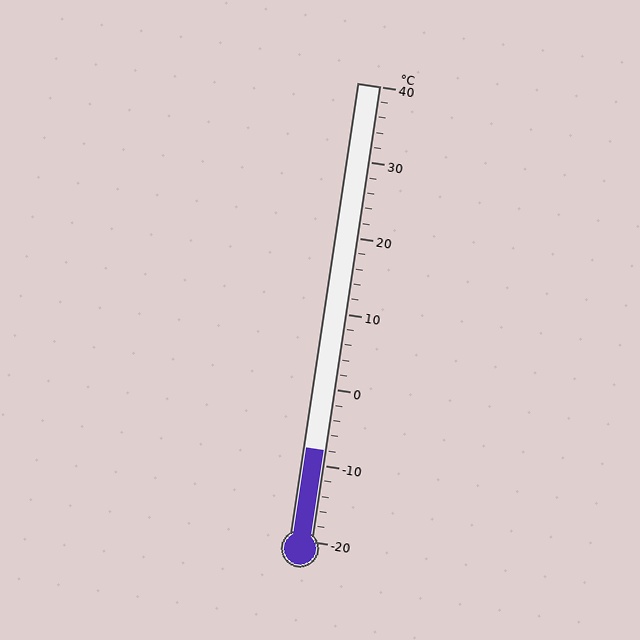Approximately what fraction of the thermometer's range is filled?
The thermometer is filled to approximately 20% of its range.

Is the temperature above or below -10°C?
The temperature is above -10°C.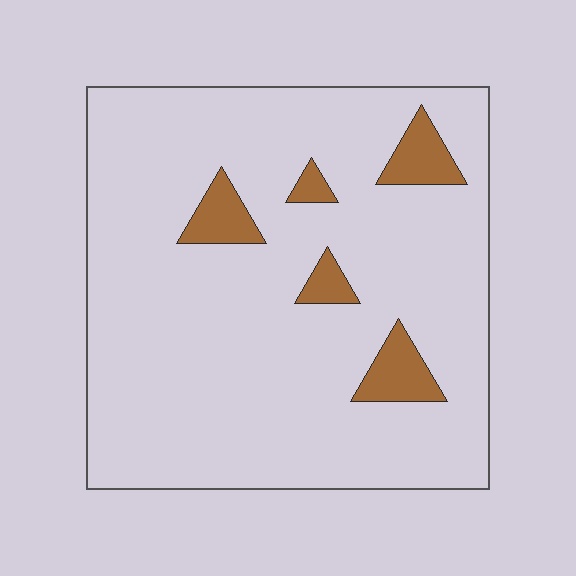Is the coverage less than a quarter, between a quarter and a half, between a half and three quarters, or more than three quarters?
Less than a quarter.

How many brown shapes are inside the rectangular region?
5.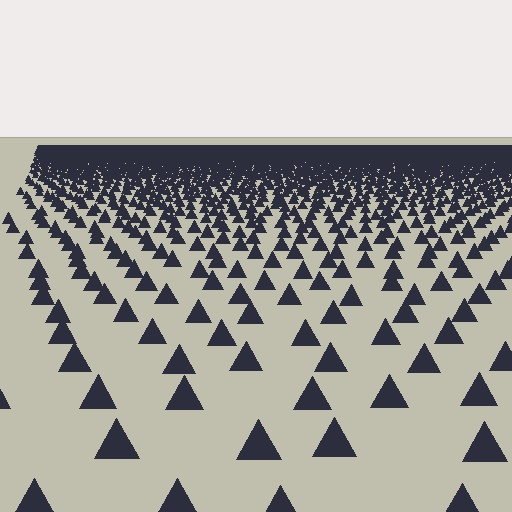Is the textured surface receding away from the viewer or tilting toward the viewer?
The surface is receding away from the viewer. Texture elements get smaller and denser toward the top.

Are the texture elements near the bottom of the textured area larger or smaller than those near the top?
Larger. Near the bottom, elements are closer to the viewer and appear at a bigger on-screen size.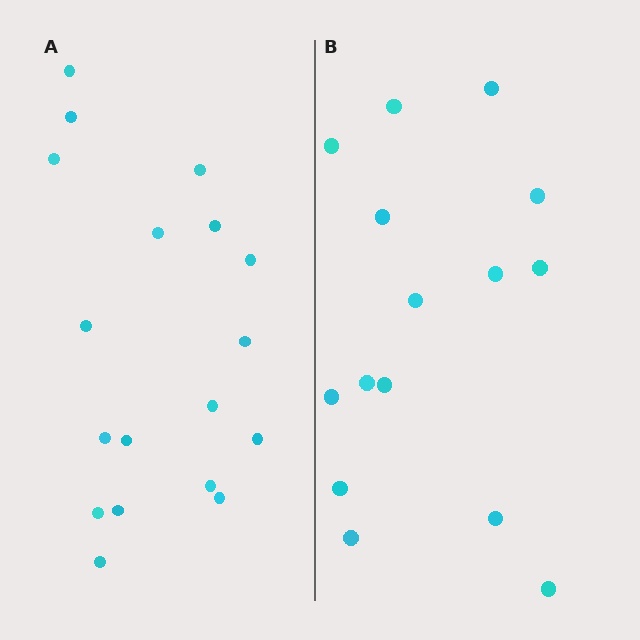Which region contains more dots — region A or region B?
Region A (the left region) has more dots.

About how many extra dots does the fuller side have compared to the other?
Region A has just a few more — roughly 2 or 3 more dots than region B.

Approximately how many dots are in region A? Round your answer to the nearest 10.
About 20 dots. (The exact count is 18, which rounds to 20.)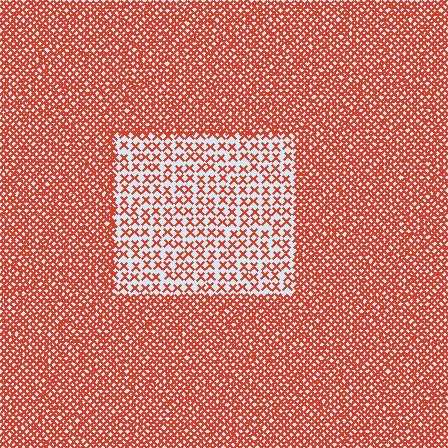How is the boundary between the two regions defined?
The boundary is defined by a change in element density (approximately 2.6x ratio). All elements are the same color, size, and shape.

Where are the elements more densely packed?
The elements are more densely packed outside the rectangle boundary.